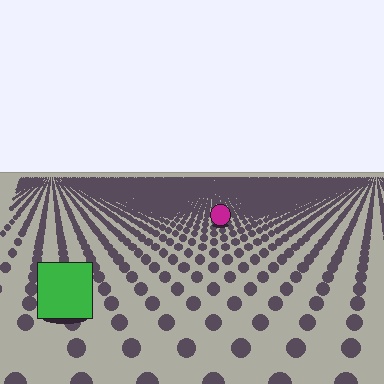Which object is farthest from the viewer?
The magenta circle is farthest from the viewer. It appears smaller and the ground texture around it is denser.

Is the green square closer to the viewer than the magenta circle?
Yes. The green square is closer — you can tell from the texture gradient: the ground texture is coarser near it.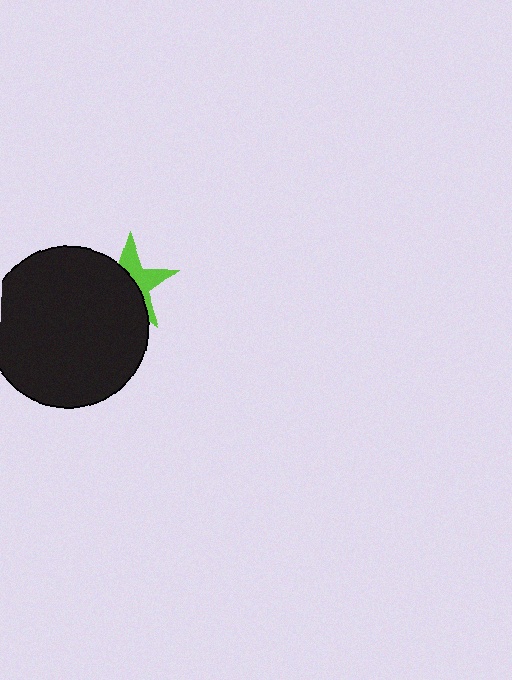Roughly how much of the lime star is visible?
A small part of it is visible (roughly 42%).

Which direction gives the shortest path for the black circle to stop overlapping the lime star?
Moving toward the lower-left gives the shortest separation.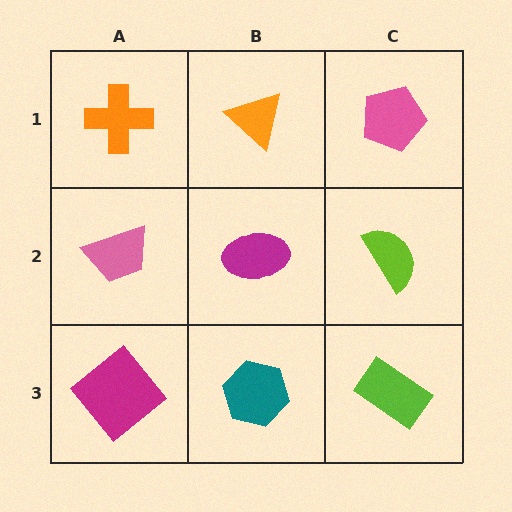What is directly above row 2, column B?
An orange triangle.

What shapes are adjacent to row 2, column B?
An orange triangle (row 1, column B), a teal hexagon (row 3, column B), a pink trapezoid (row 2, column A), a lime semicircle (row 2, column C).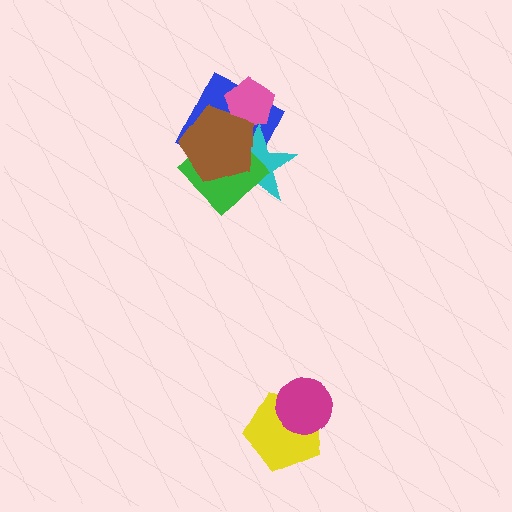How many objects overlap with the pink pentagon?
2 objects overlap with the pink pentagon.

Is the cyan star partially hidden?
Yes, it is partially covered by another shape.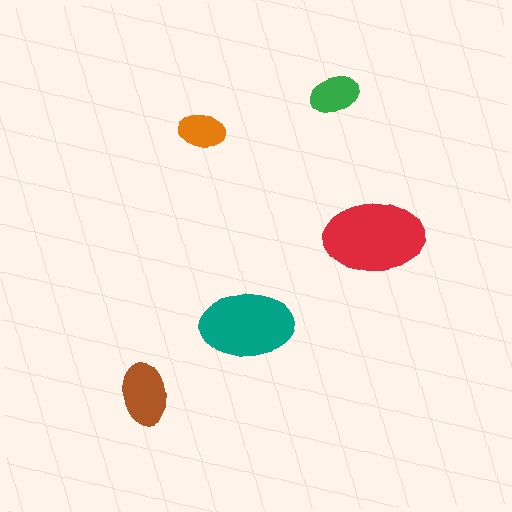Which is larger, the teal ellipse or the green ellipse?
The teal one.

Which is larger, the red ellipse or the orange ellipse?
The red one.